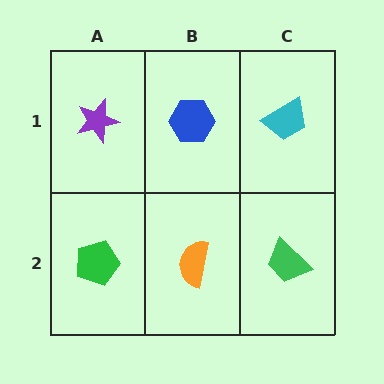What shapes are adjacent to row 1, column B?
An orange semicircle (row 2, column B), a purple star (row 1, column A), a cyan trapezoid (row 1, column C).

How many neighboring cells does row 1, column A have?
2.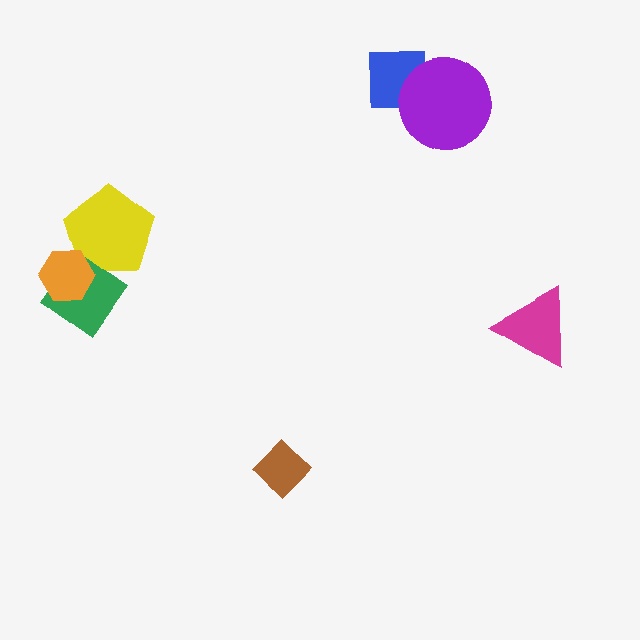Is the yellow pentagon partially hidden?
Yes, it is partially covered by another shape.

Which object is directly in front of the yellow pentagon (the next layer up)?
The green diamond is directly in front of the yellow pentagon.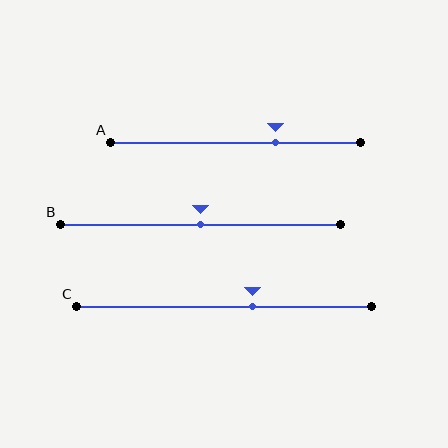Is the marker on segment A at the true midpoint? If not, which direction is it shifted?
No, the marker on segment A is shifted to the right by about 16% of the segment length.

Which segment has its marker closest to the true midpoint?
Segment B has its marker closest to the true midpoint.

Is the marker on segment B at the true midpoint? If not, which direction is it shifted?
Yes, the marker on segment B is at the true midpoint.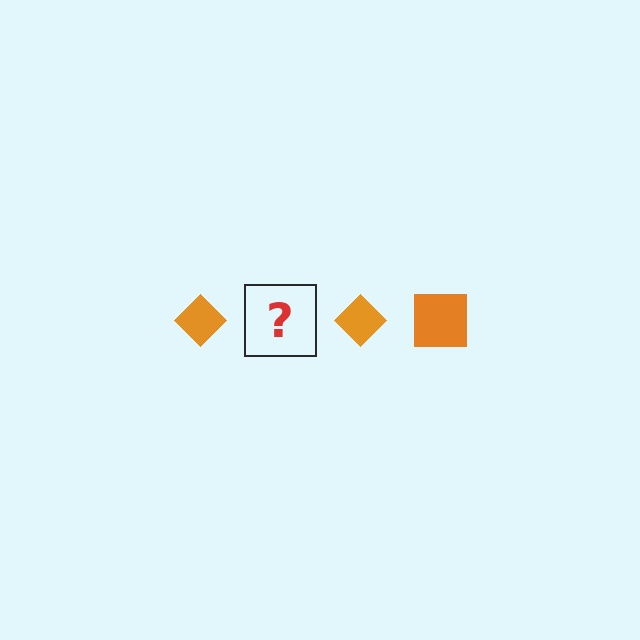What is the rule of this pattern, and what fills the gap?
The rule is that the pattern cycles through diamond, square shapes in orange. The gap should be filled with an orange square.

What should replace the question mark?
The question mark should be replaced with an orange square.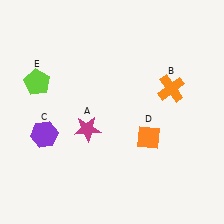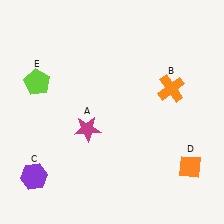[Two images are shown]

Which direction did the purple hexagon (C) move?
The purple hexagon (C) moved down.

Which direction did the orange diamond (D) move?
The orange diamond (D) moved right.